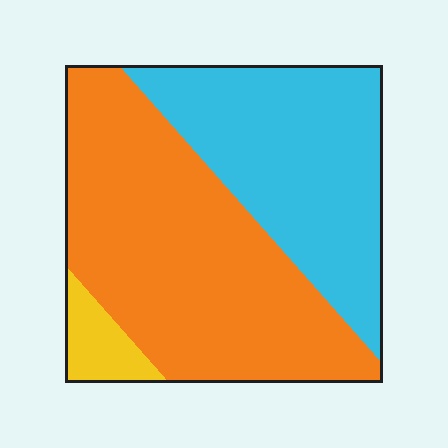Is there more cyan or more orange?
Orange.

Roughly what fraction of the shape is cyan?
Cyan takes up about two fifths (2/5) of the shape.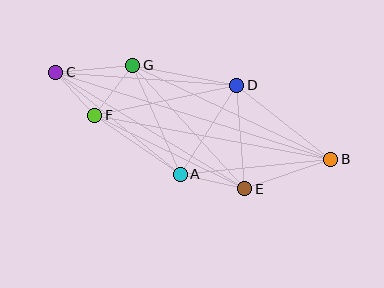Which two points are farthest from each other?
Points B and C are farthest from each other.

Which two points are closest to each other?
Points C and F are closest to each other.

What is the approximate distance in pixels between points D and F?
The distance between D and F is approximately 145 pixels.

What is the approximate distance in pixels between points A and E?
The distance between A and E is approximately 66 pixels.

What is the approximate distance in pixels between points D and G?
The distance between D and G is approximately 106 pixels.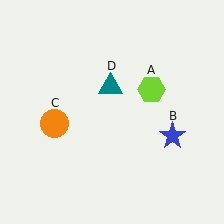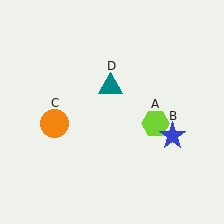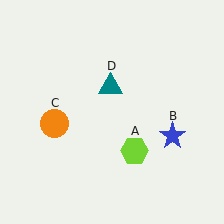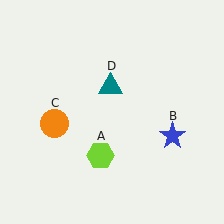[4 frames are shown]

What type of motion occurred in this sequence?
The lime hexagon (object A) rotated clockwise around the center of the scene.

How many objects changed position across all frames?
1 object changed position: lime hexagon (object A).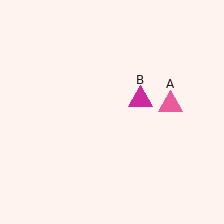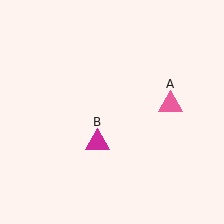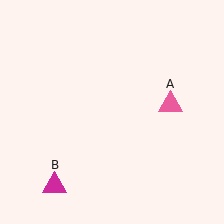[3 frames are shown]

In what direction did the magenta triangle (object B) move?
The magenta triangle (object B) moved down and to the left.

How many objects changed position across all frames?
1 object changed position: magenta triangle (object B).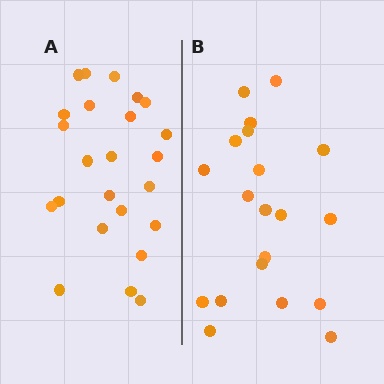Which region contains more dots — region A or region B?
Region A (the left region) has more dots.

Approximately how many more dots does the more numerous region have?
Region A has about 4 more dots than region B.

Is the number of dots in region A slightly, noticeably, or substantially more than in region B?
Region A has only slightly more — the two regions are fairly close. The ratio is roughly 1.2 to 1.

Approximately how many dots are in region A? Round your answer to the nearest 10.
About 20 dots. (The exact count is 24, which rounds to 20.)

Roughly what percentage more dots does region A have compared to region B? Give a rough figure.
About 20% more.